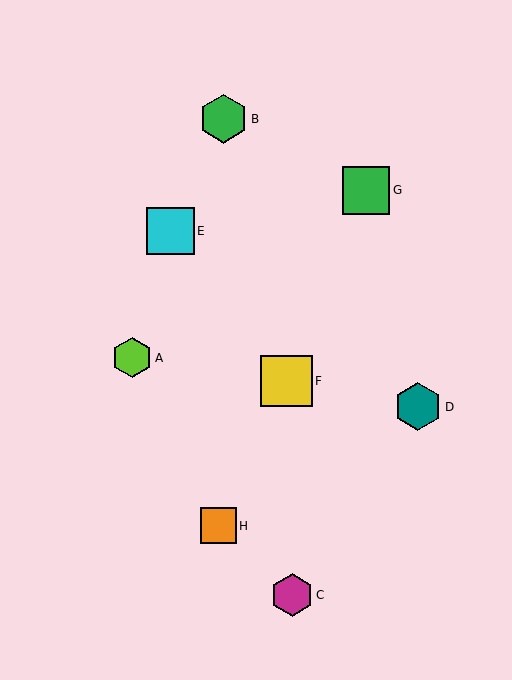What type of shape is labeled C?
Shape C is a magenta hexagon.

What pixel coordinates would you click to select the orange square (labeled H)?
Click at (218, 526) to select the orange square H.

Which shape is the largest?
The yellow square (labeled F) is the largest.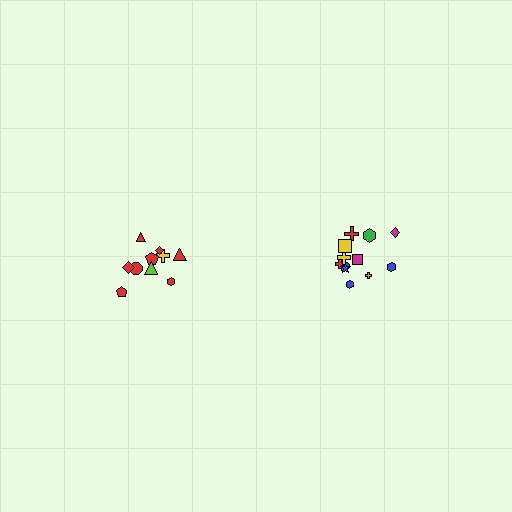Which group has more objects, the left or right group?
The right group.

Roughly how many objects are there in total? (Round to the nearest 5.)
Roughly 20 objects in total.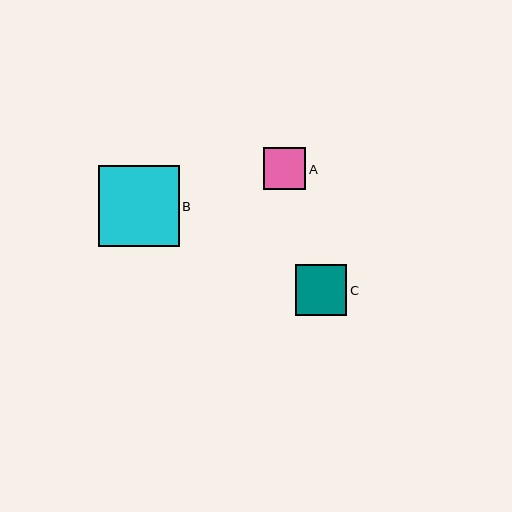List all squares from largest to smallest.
From largest to smallest: B, C, A.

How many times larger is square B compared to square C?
Square B is approximately 1.6 times the size of square C.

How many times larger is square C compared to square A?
Square C is approximately 1.2 times the size of square A.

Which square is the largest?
Square B is the largest with a size of approximately 80 pixels.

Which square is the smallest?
Square A is the smallest with a size of approximately 42 pixels.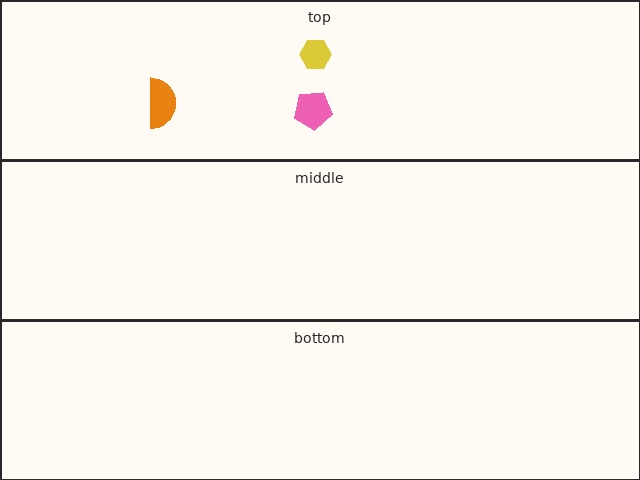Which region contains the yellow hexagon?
The top region.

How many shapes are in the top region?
3.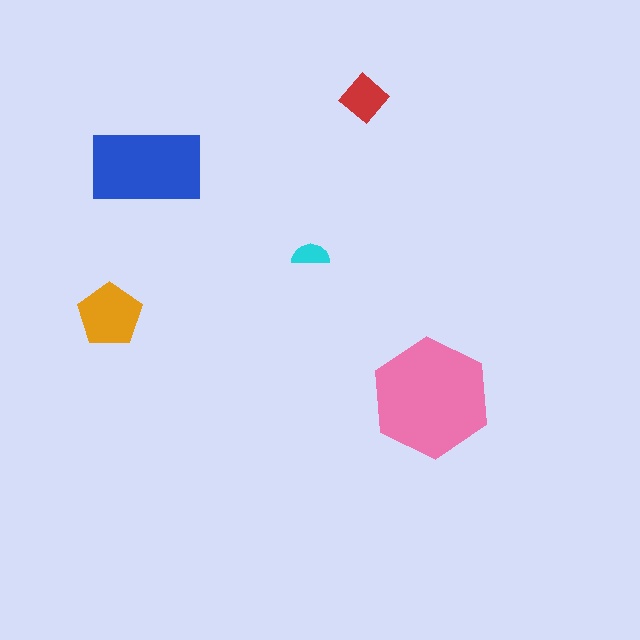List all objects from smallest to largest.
The cyan semicircle, the red diamond, the orange pentagon, the blue rectangle, the pink hexagon.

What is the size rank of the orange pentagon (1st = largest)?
3rd.